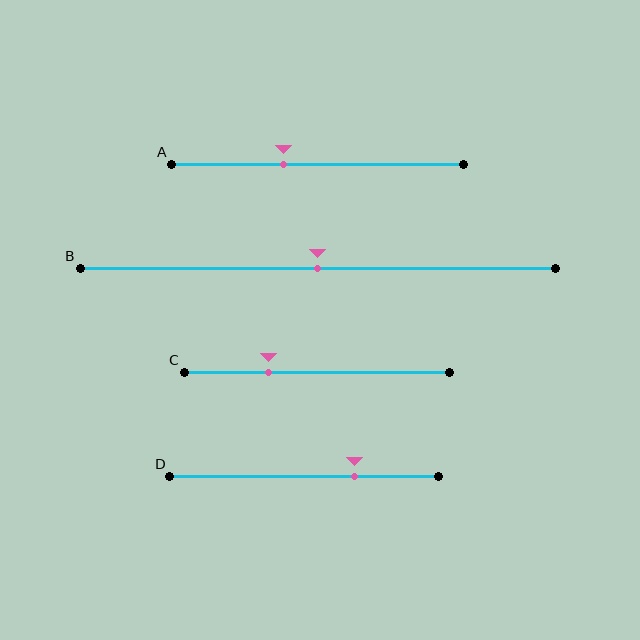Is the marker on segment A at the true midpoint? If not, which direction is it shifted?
No, the marker on segment A is shifted to the left by about 12% of the segment length.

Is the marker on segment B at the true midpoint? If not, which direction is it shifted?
Yes, the marker on segment B is at the true midpoint.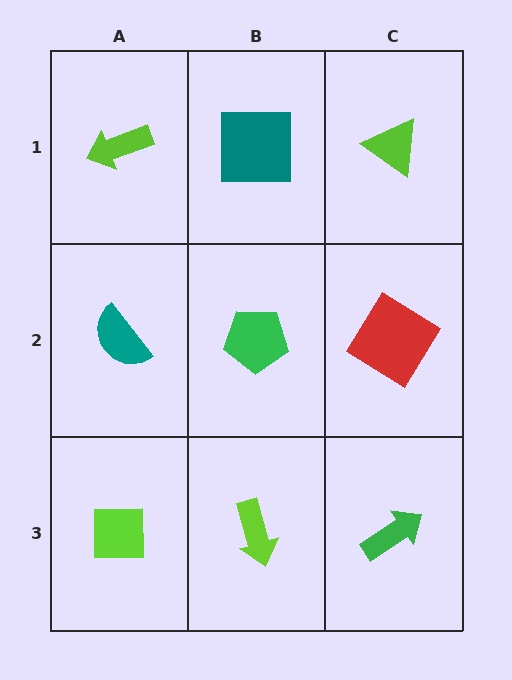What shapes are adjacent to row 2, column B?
A teal square (row 1, column B), a lime arrow (row 3, column B), a teal semicircle (row 2, column A), a red diamond (row 2, column C).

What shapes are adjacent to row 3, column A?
A teal semicircle (row 2, column A), a lime arrow (row 3, column B).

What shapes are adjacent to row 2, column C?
A lime triangle (row 1, column C), a green arrow (row 3, column C), a green pentagon (row 2, column B).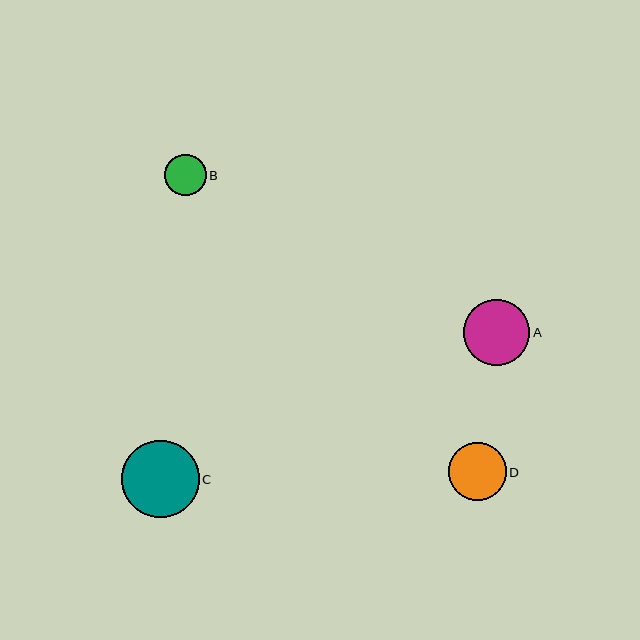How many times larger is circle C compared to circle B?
Circle C is approximately 1.9 times the size of circle B.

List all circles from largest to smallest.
From largest to smallest: C, A, D, B.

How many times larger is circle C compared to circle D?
Circle C is approximately 1.3 times the size of circle D.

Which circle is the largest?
Circle C is the largest with a size of approximately 78 pixels.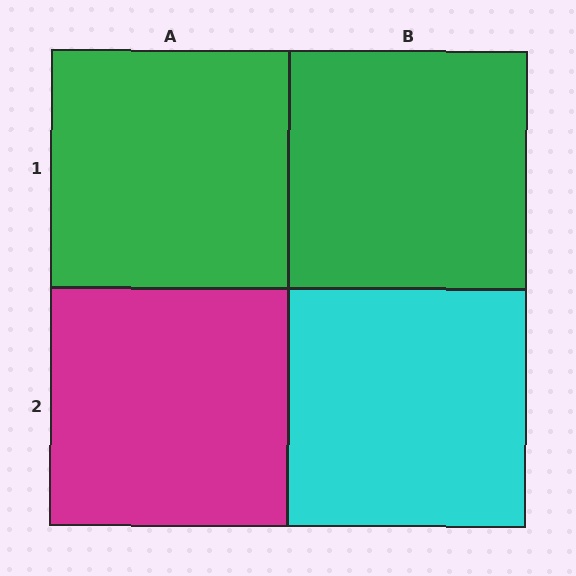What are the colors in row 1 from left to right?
Green, green.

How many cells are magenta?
1 cell is magenta.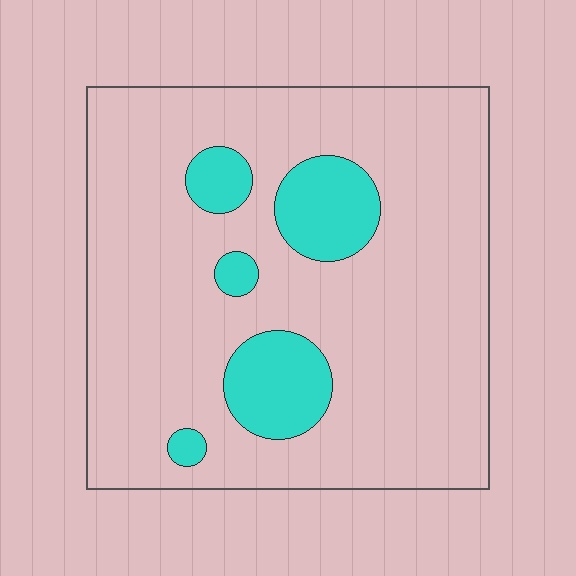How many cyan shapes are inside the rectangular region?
5.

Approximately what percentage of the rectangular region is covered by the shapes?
Approximately 15%.